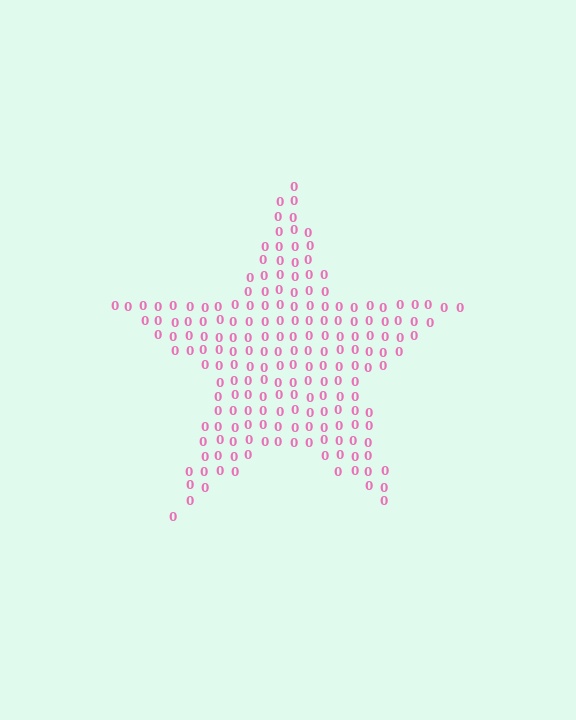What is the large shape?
The large shape is a star.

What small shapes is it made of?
It is made of small digit 0's.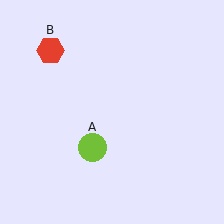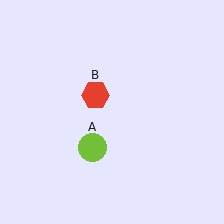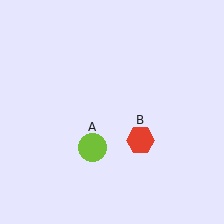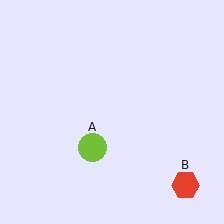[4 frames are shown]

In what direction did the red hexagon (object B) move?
The red hexagon (object B) moved down and to the right.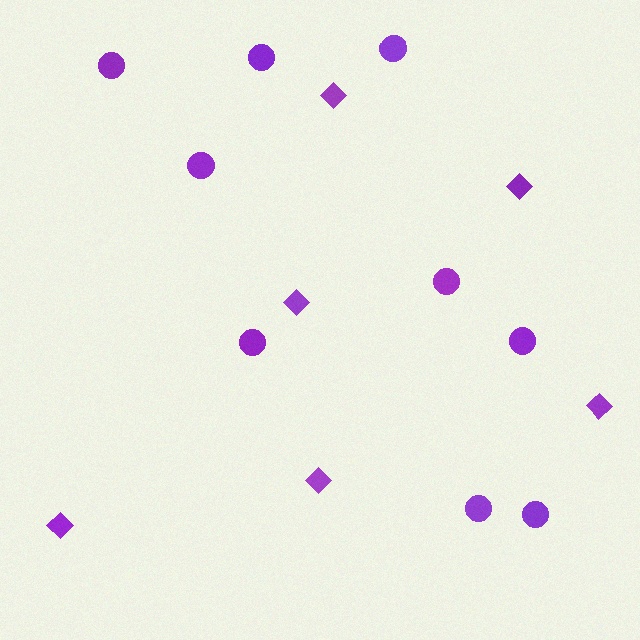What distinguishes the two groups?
There are 2 groups: one group of circles (9) and one group of diamonds (6).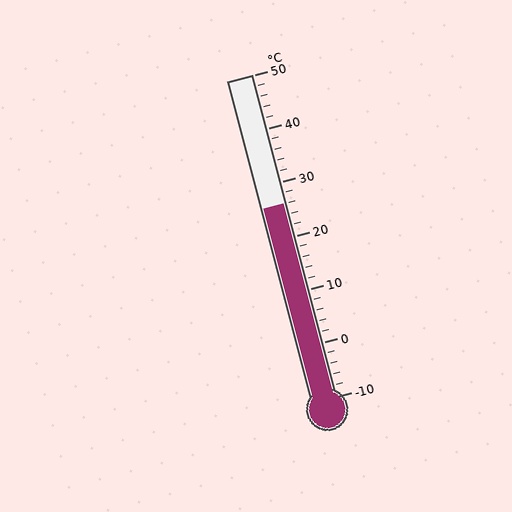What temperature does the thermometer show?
The thermometer shows approximately 26°C.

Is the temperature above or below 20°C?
The temperature is above 20°C.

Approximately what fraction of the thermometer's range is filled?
The thermometer is filled to approximately 60% of its range.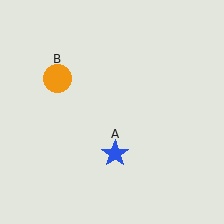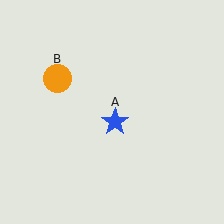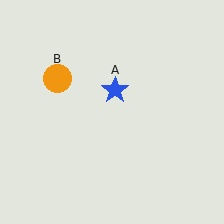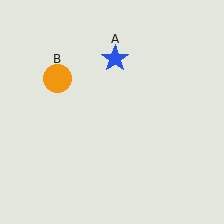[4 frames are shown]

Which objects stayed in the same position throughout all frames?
Orange circle (object B) remained stationary.